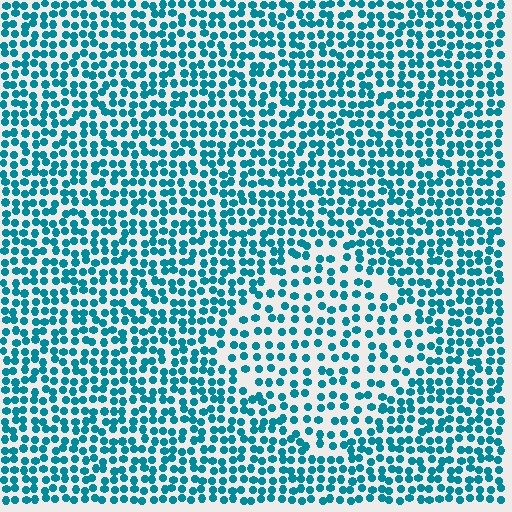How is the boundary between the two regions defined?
The boundary is defined by a change in element density (approximately 1.6x ratio). All elements are the same color, size, and shape.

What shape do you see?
I see a diamond.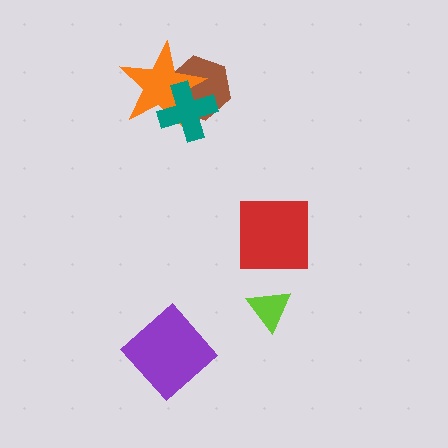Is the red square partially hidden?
No, no other shape covers it.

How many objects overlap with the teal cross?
2 objects overlap with the teal cross.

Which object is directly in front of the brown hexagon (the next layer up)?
The orange star is directly in front of the brown hexagon.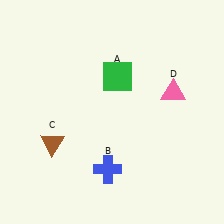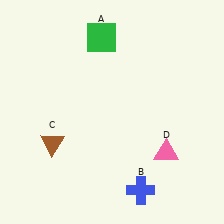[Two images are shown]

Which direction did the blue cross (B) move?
The blue cross (B) moved right.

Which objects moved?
The objects that moved are: the green square (A), the blue cross (B), the pink triangle (D).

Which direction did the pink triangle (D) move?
The pink triangle (D) moved down.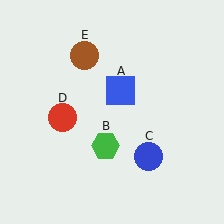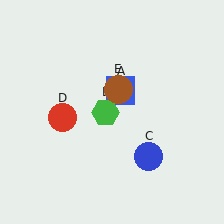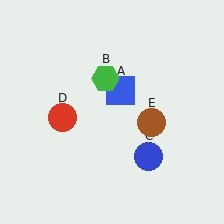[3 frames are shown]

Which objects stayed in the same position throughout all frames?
Blue square (object A) and blue circle (object C) and red circle (object D) remained stationary.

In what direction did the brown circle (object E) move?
The brown circle (object E) moved down and to the right.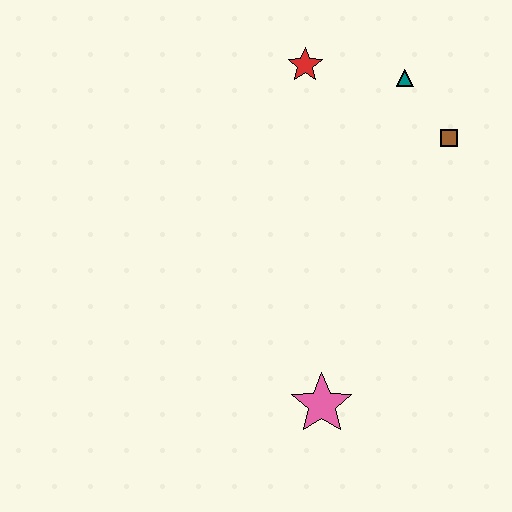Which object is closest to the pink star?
The brown square is closest to the pink star.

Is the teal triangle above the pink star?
Yes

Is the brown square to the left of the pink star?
No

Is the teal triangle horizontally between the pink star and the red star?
No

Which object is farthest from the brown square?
The pink star is farthest from the brown square.